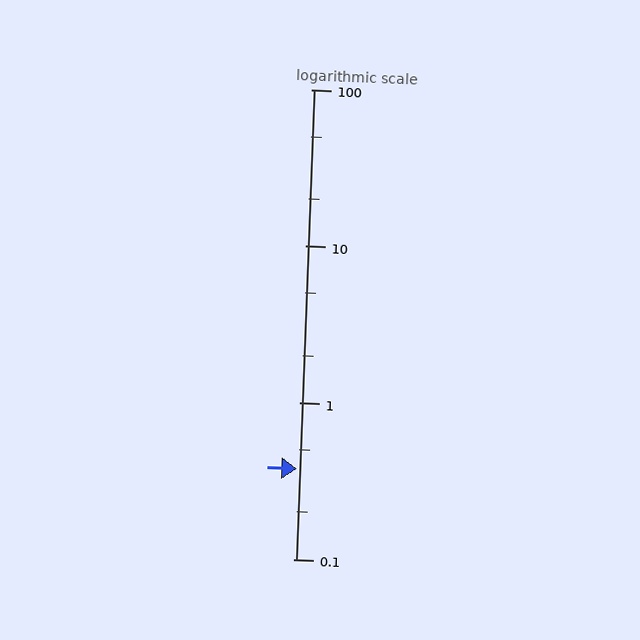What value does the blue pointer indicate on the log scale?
The pointer indicates approximately 0.38.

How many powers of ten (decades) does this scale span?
The scale spans 3 decades, from 0.1 to 100.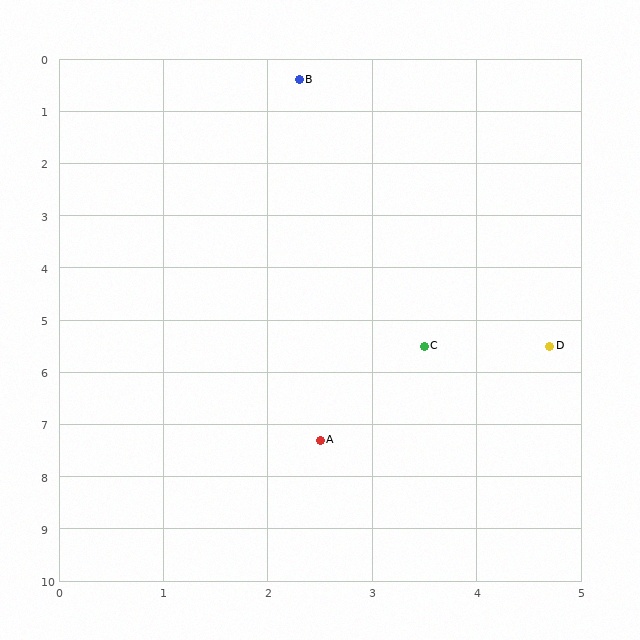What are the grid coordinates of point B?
Point B is at approximately (2.3, 0.4).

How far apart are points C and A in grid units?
Points C and A are about 2.1 grid units apart.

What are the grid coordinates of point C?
Point C is at approximately (3.5, 5.5).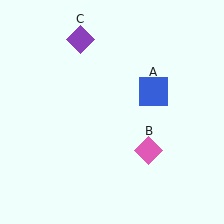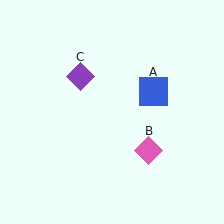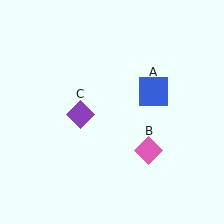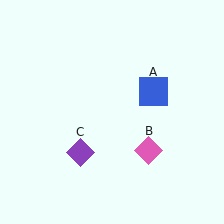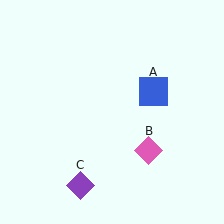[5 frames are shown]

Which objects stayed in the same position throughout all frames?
Blue square (object A) and pink diamond (object B) remained stationary.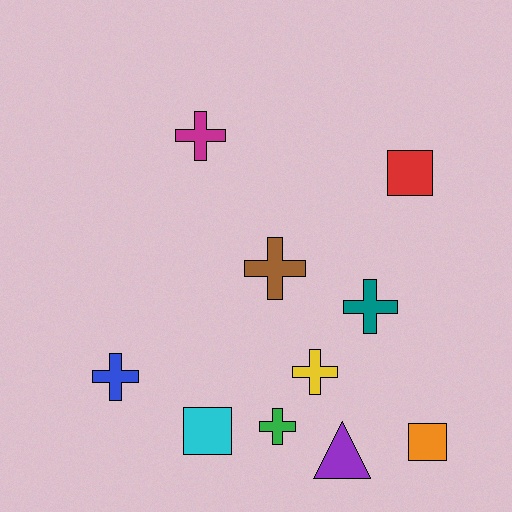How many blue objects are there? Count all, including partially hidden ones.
There is 1 blue object.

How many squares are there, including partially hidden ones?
There are 3 squares.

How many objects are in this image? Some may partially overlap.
There are 10 objects.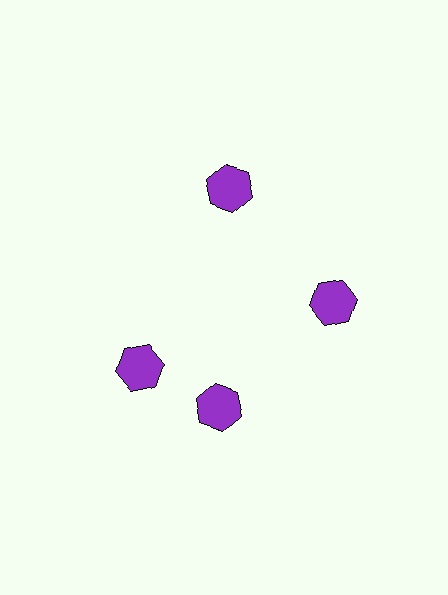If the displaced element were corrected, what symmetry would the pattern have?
It would have 4-fold rotational symmetry — the pattern would map onto itself every 90 degrees.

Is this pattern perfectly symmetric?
No. The 4 purple hexagons are arranged in a ring, but one element near the 9 o'clock position is rotated out of alignment along the ring, breaking the 4-fold rotational symmetry.